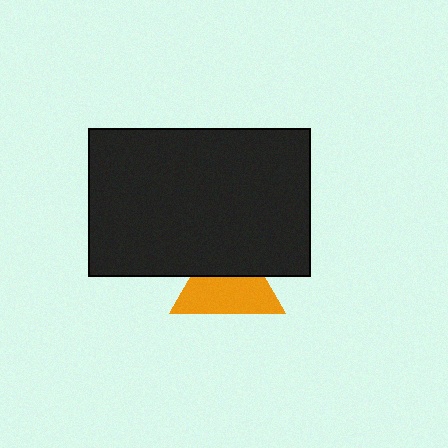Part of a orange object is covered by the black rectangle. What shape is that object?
It is a triangle.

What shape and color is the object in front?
The object in front is a black rectangle.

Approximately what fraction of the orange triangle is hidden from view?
Roughly 42% of the orange triangle is hidden behind the black rectangle.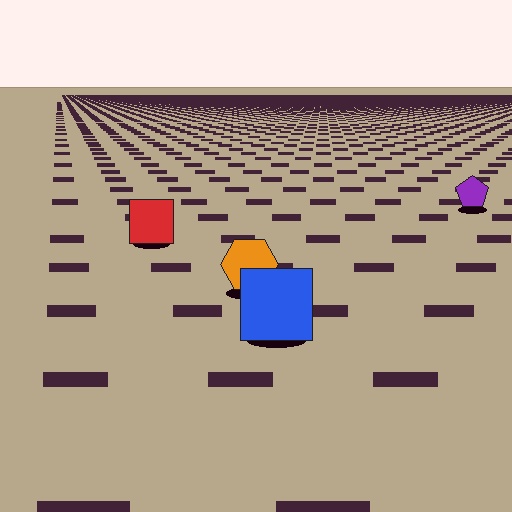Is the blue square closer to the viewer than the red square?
Yes. The blue square is closer — you can tell from the texture gradient: the ground texture is coarser near it.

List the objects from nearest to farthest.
From nearest to farthest: the blue square, the orange hexagon, the red square, the purple pentagon.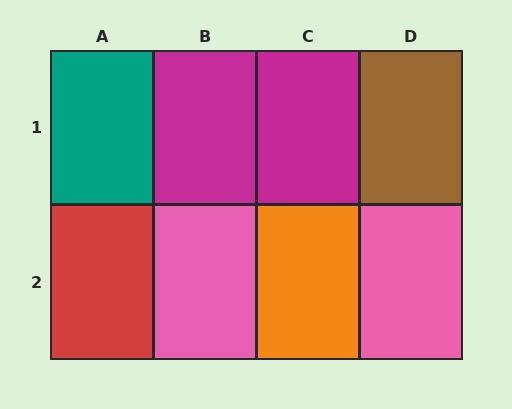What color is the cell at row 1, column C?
Magenta.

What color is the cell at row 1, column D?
Brown.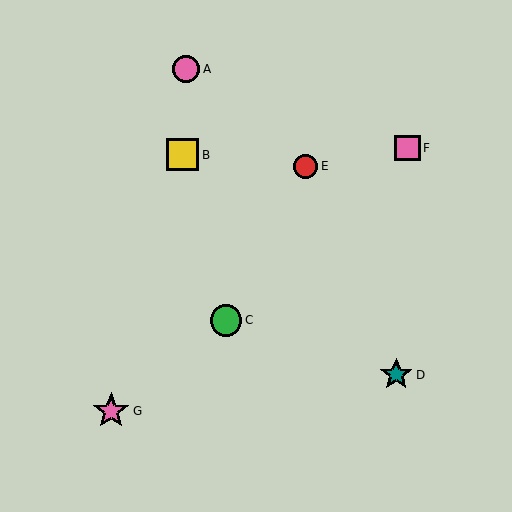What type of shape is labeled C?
Shape C is a green circle.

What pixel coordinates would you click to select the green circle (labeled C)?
Click at (226, 320) to select the green circle C.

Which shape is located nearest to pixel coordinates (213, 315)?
The green circle (labeled C) at (226, 320) is nearest to that location.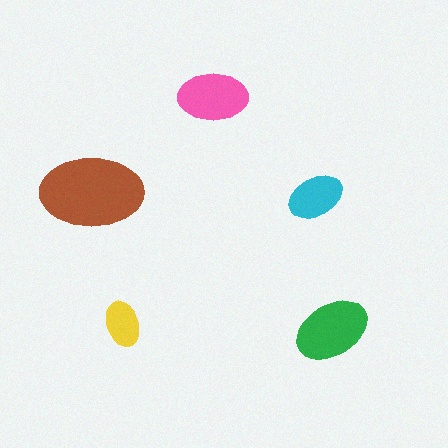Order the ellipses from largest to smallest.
the brown one, the green one, the pink one, the cyan one, the yellow one.